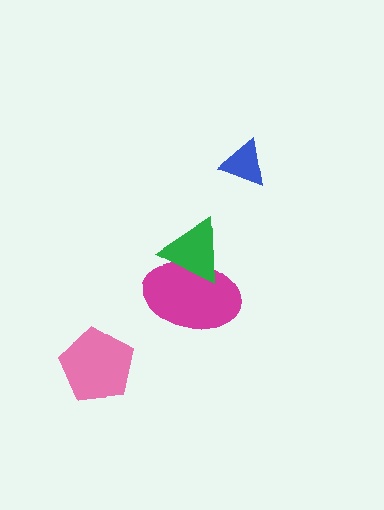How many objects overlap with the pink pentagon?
0 objects overlap with the pink pentagon.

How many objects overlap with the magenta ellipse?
1 object overlaps with the magenta ellipse.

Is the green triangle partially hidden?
No, no other shape covers it.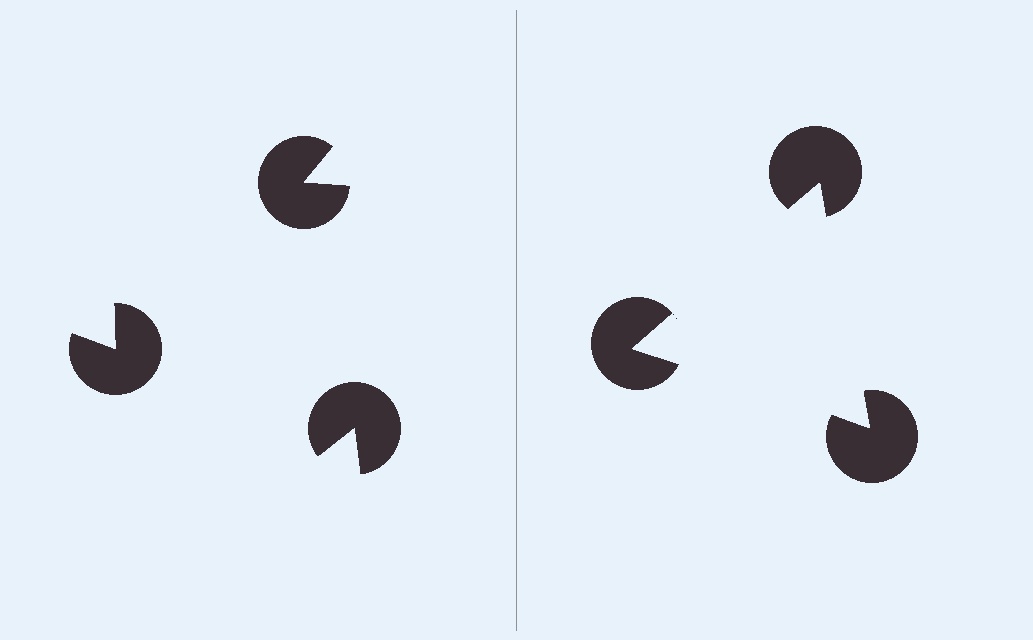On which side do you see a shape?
An illusory triangle appears on the right side. On the left side the wedge cuts are rotated, so no coherent shape forms.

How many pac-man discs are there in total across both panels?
6 — 3 on each side.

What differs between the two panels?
The pac-man discs are positioned identically on both sides; only the wedge orientations differ. On the right they align to a triangle; on the left they are misaligned.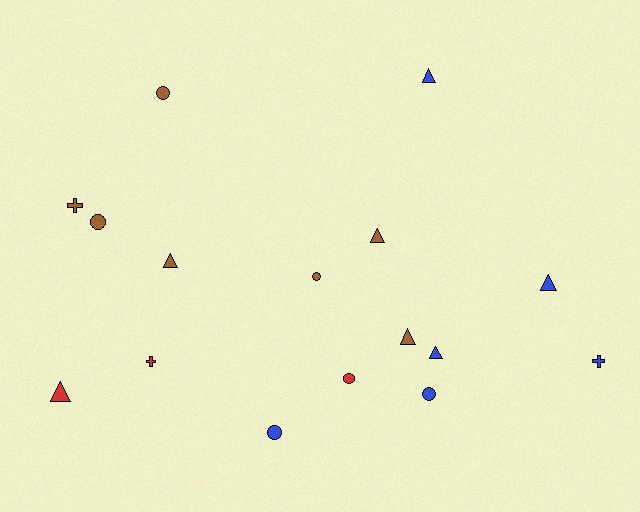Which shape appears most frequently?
Triangle, with 7 objects.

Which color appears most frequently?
Brown, with 7 objects.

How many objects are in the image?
There are 16 objects.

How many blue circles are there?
There are 2 blue circles.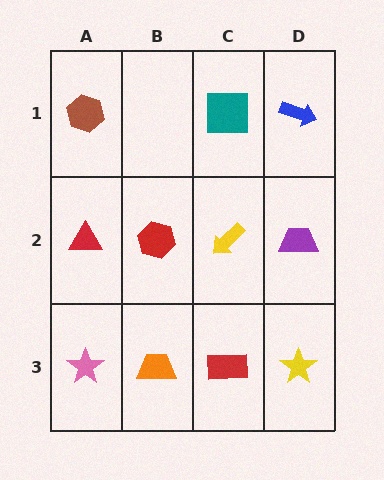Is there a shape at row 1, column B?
No, that cell is empty.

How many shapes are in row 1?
3 shapes.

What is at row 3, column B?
An orange trapezoid.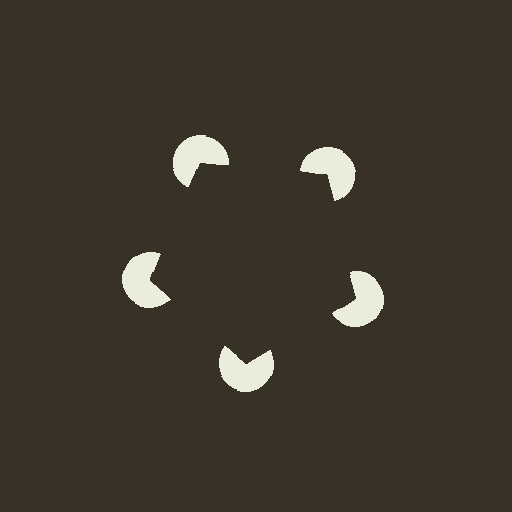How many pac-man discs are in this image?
There are 5 — one at each vertex of the illusory pentagon.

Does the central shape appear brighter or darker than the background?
It typically appears slightly darker than the background, even though no actual brightness change is drawn.